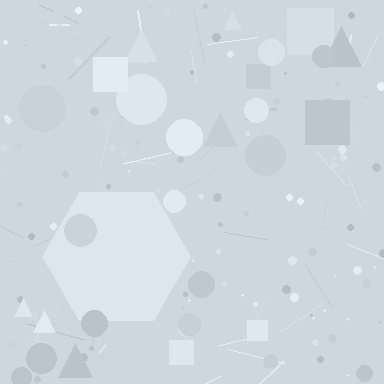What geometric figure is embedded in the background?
A hexagon is embedded in the background.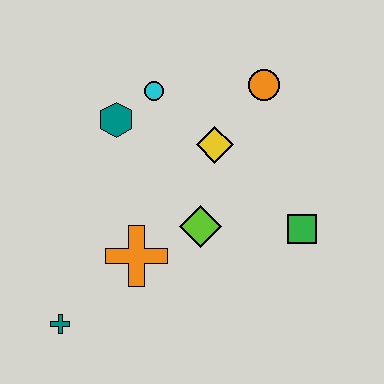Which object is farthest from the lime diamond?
The teal cross is farthest from the lime diamond.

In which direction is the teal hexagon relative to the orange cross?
The teal hexagon is above the orange cross.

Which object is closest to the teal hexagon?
The cyan circle is closest to the teal hexagon.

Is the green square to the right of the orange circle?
Yes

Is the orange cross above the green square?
No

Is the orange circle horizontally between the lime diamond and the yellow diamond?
No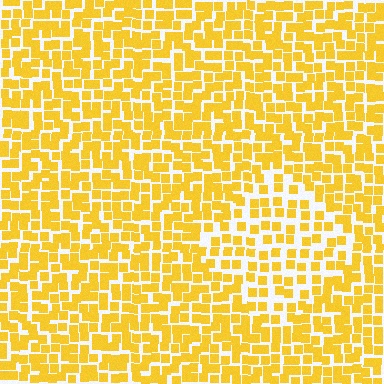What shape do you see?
I see a diamond.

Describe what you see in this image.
The image contains small yellow elements arranged at two different densities. A diamond-shaped region is visible where the elements are less densely packed than the surrounding area.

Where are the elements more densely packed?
The elements are more densely packed outside the diamond boundary.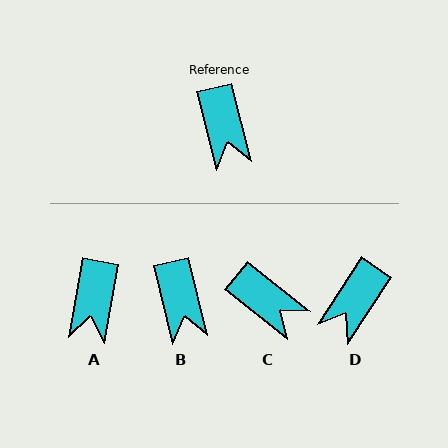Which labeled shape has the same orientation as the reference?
B.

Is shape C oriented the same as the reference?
No, it is off by about 38 degrees.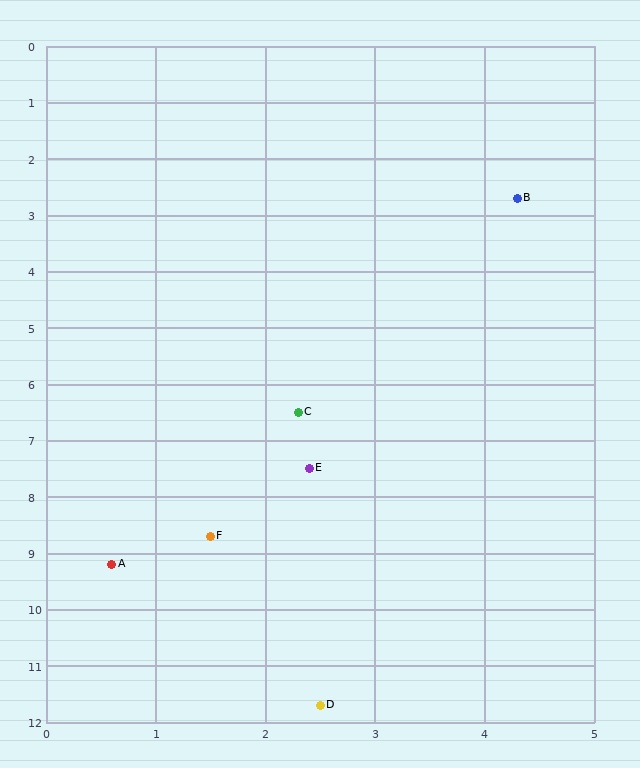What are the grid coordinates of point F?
Point F is at approximately (1.5, 8.7).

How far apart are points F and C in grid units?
Points F and C are about 2.3 grid units apart.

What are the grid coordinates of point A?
Point A is at approximately (0.6, 9.2).